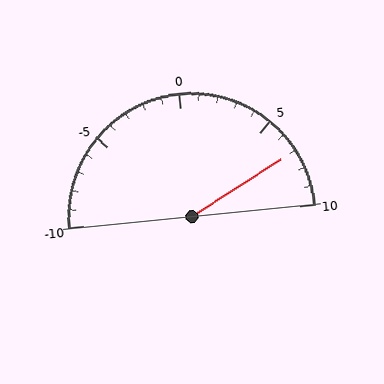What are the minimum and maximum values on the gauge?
The gauge ranges from -10 to 10.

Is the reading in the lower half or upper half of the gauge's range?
The reading is in the upper half of the range (-10 to 10).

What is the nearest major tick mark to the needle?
The nearest major tick mark is 5.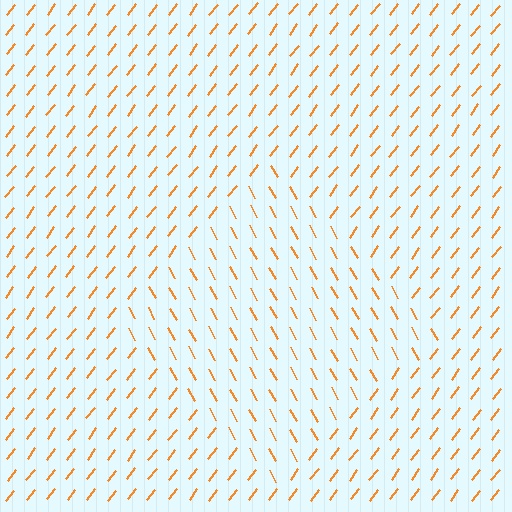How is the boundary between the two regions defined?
The boundary is defined purely by a change in line orientation (approximately 66 degrees difference). All lines are the same color and thickness.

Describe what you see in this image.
The image is filled with small orange line segments. A diamond region in the image has lines oriented differently from the surrounding lines, creating a visible texture boundary.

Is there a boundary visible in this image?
Yes, there is a texture boundary formed by a change in line orientation.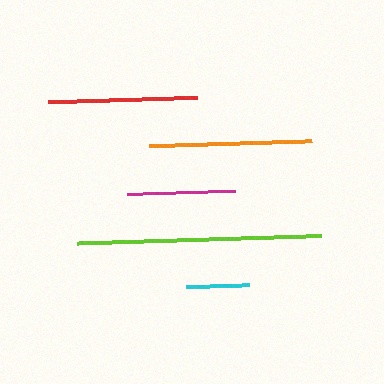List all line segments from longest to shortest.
From longest to shortest: lime, orange, red, magenta, cyan.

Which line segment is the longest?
The lime line is the longest at approximately 244 pixels.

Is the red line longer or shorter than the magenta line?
The red line is longer than the magenta line.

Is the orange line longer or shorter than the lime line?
The lime line is longer than the orange line.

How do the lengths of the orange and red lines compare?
The orange and red lines are approximately the same length.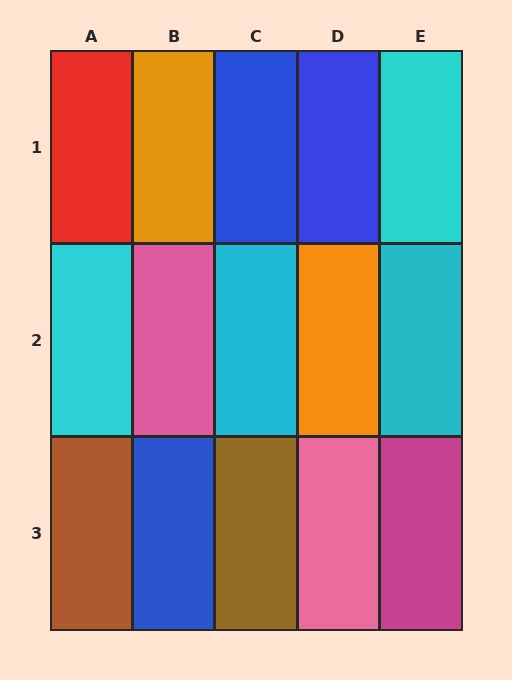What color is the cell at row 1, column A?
Red.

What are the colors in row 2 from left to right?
Cyan, pink, cyan, orange, cyan.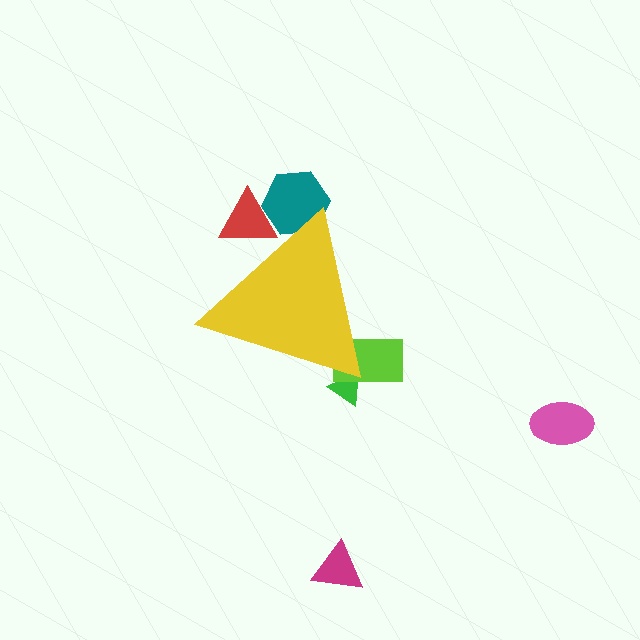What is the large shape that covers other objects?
A yellow triangle.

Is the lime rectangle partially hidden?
Yes, the lime rectangle is partially hidden behind the yellow triangle.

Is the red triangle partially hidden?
Yes, the red triangle is partially hidden behind the yellow triangle.